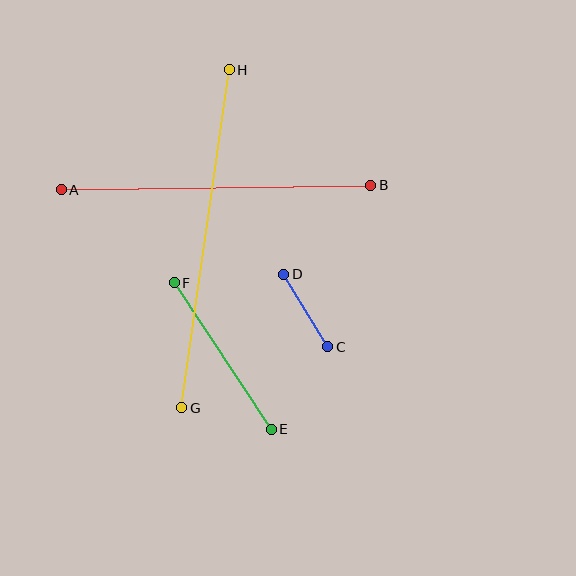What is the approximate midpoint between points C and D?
The midpoint is at approximately (306, 311) pixels.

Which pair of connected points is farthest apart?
Points G and H are farthest apart.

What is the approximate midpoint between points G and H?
The midpoint is at approximately (206, 239) pixels.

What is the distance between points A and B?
The distance is approximately 310 pixels.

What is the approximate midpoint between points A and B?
The midpoint is at approximately (216, 187) pixels.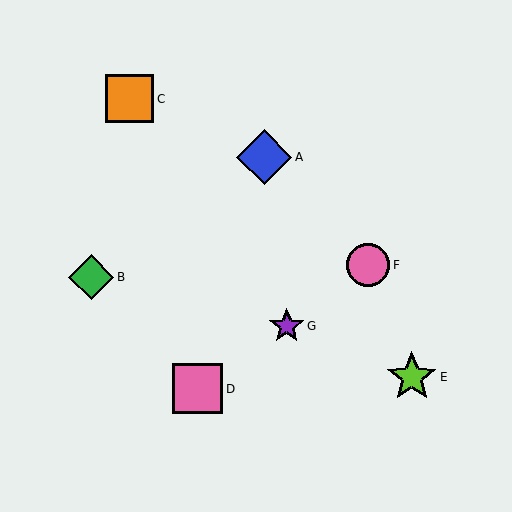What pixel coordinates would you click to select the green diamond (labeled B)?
Click at (91, 277) to select the green diamond B.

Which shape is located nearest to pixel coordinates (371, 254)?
The pink circle (labeled F) at (368, 265) is nearest to that location.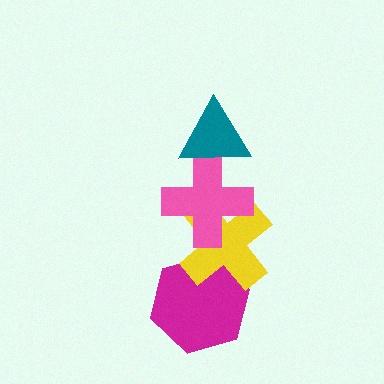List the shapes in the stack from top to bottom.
From top to bottom: the teal triangle, the pink cross, the yellow cross, the magenta hexagon.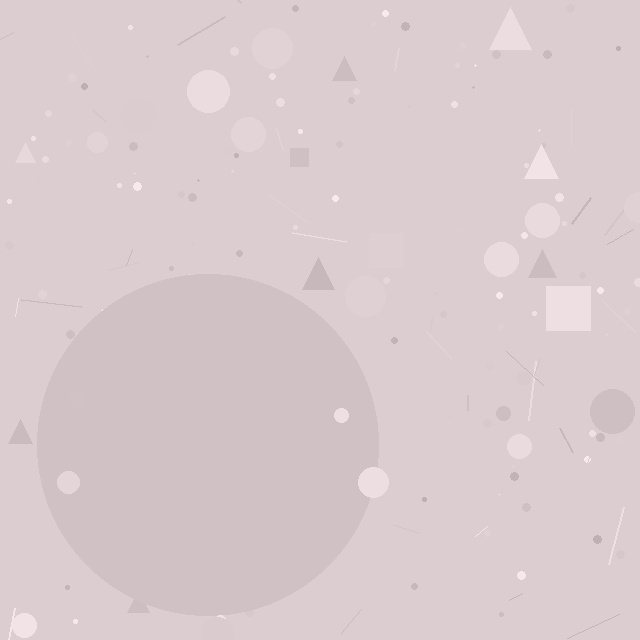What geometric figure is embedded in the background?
A circle is embedded in the background.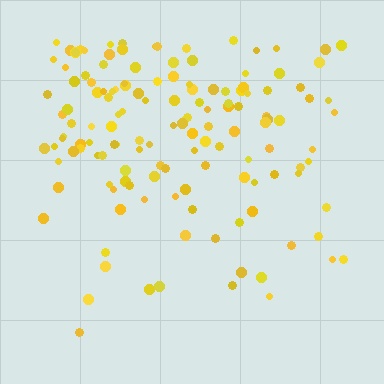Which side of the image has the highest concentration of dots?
The top.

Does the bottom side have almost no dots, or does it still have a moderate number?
Still a moderate number, just noticeably fewer than the top.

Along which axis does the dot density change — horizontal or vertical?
Vertical.